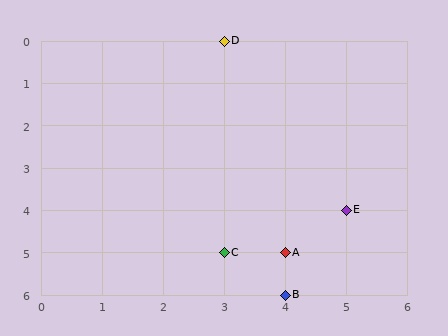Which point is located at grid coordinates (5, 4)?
Point E is at (5, 4).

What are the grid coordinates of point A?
Point A is at grid coordinates (4, 5).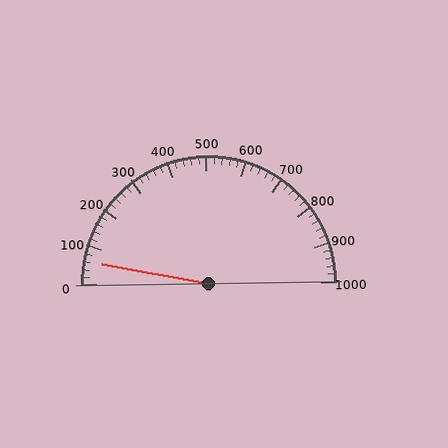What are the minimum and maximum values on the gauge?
The gauge ranges from 0 to 1000.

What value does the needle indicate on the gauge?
The needle indicates approximately 60.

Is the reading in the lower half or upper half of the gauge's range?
The reading is in the lower half of the range (0 to 1000).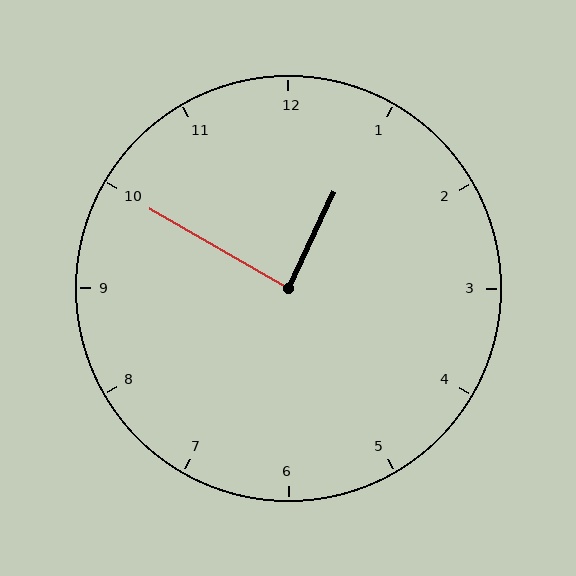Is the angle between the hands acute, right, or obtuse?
It is right.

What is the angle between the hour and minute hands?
Approximately 85 degrees.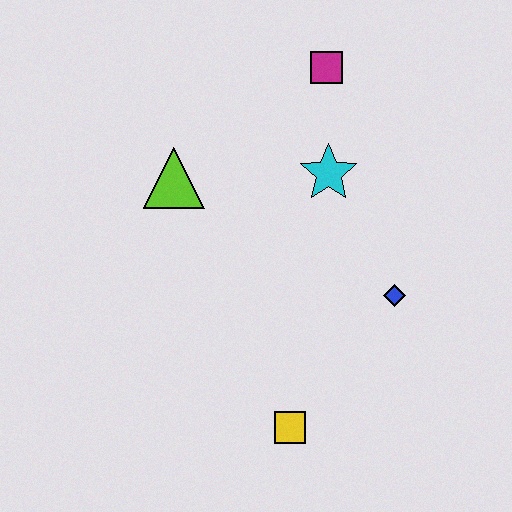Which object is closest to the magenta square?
The cyan star is closest to the magenta square.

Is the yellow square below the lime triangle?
Yes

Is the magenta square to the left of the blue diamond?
Yes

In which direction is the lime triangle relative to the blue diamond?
The lime triangle is to the left of the blue diamond.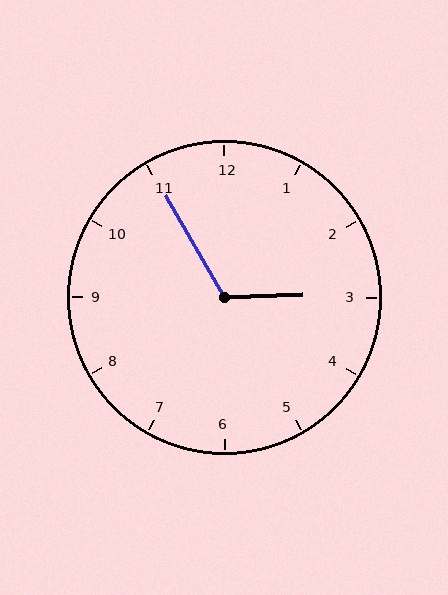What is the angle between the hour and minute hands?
Approximately 118 degrees.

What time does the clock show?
2:55.